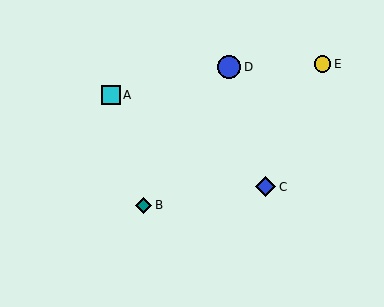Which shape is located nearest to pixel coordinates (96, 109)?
The cyan square (labeled A) at (111, 95) is nearest to that location.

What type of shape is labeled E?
Shape E is a yellow circle.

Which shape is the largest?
The blue circle (labeled D) is the largest.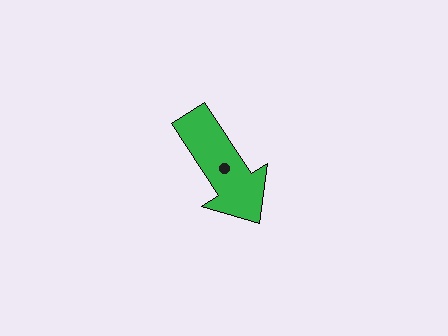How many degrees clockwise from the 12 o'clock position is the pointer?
Approximately 147 degrees.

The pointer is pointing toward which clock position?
Roughly 5 o'clock.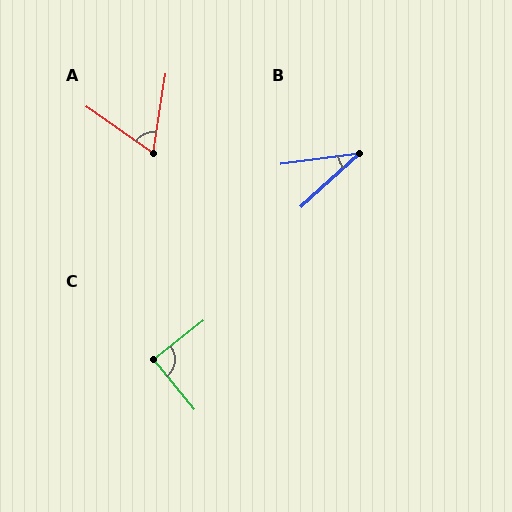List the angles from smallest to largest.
B (34°), A (64°), C (89°).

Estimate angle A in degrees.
Approximately 64 degrees.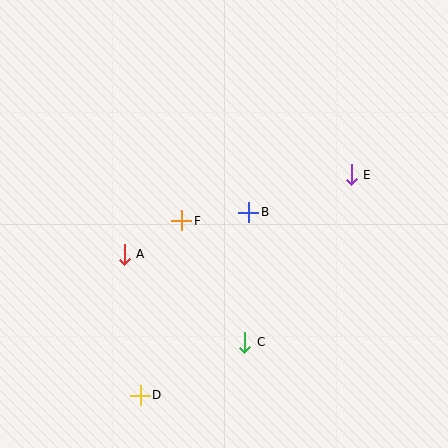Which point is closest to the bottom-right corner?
Point C is closest to the bottom-right corner.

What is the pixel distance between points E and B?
The distance between E and B is 109 pixels.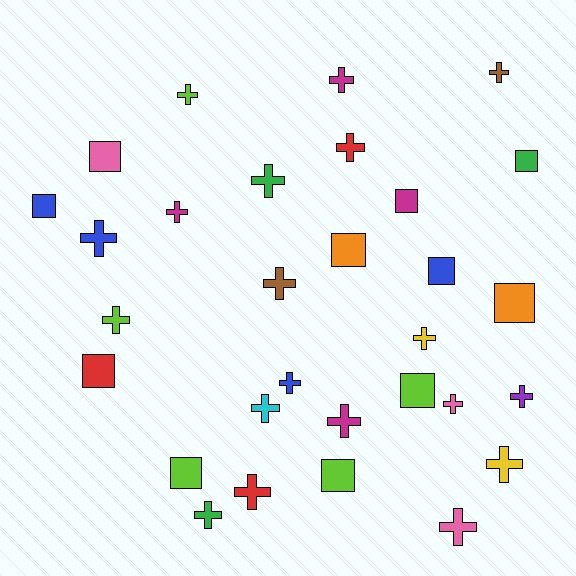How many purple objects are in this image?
There is 1 purple object.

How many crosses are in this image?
There are 19 crosses.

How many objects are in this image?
There are 30 objects.